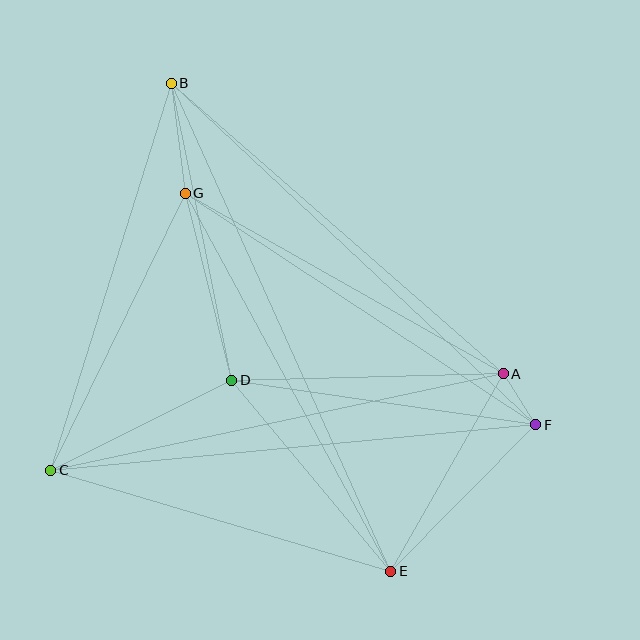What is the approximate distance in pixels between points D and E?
The distance between D and E is approximately 248 pixels.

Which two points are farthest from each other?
Points B and E are farthest from each other.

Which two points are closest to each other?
Points A and F are closest to each other.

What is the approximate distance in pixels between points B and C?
The distance between B and C is approximately 405 pixels.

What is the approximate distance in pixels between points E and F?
The distance between E and F is approximately 206 pixels.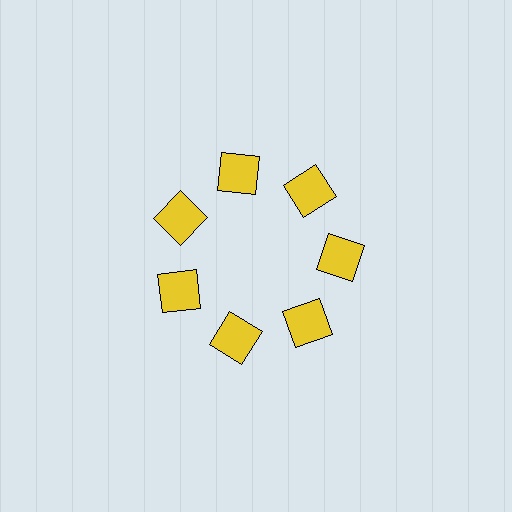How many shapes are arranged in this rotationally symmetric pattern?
There are 7 shapes, arranged in 7 groups of 1.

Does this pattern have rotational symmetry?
Yes, this pattern has 7-fold rotational symmetry. It looks the same after rotating 51 degrees around the center.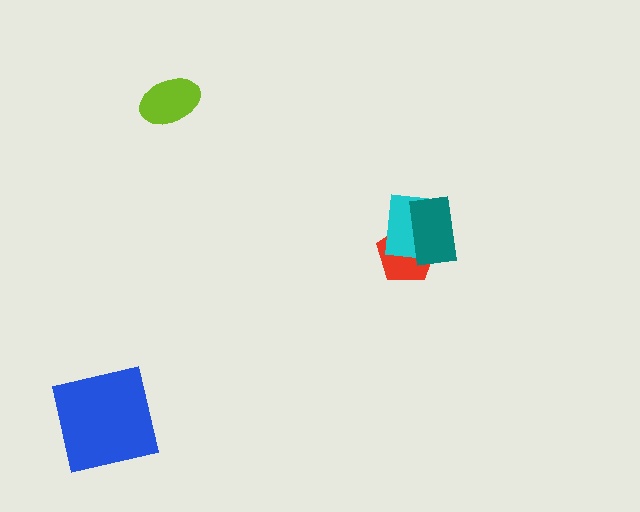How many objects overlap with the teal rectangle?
2 objects overlap with the teal rectangle.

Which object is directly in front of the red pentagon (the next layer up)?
The cyan rectangle is directly in front of the red pentagon.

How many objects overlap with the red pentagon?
2 objects overlap with the red pentagon.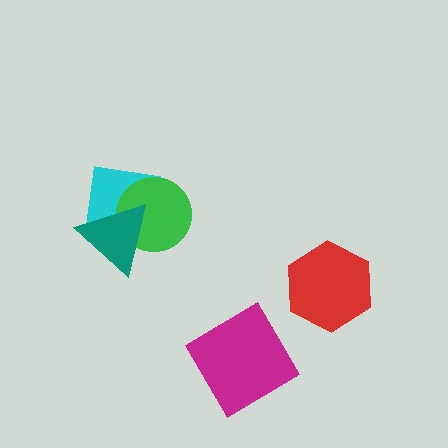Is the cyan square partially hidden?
Yes, it is partially covered by another shape.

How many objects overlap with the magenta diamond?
0 objects overlap with the magenta diamond.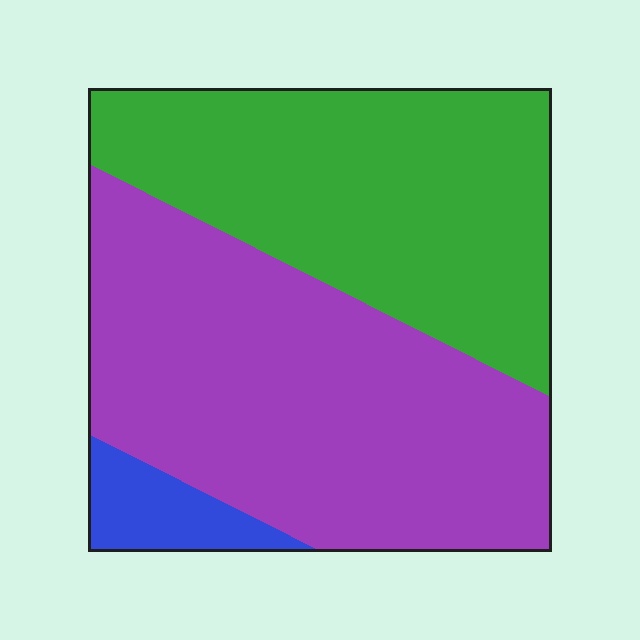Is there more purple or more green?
Purple.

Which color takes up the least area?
Blue, at roughly 5%.